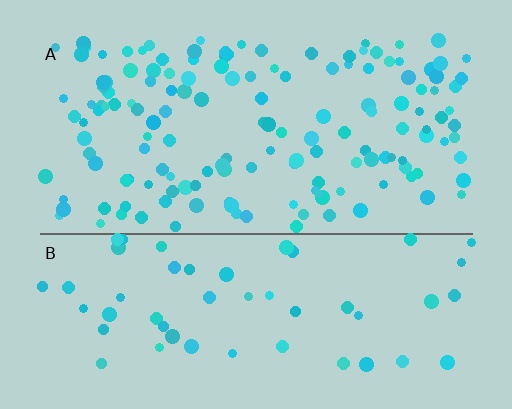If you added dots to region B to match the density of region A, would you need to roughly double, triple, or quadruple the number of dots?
Approximately triple.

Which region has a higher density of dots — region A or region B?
A (the top).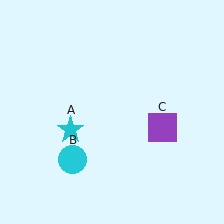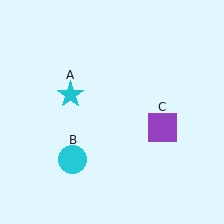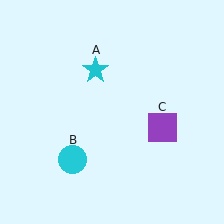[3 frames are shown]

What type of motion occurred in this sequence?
The cyan star (object A) rotated clockwise around the center of the scene.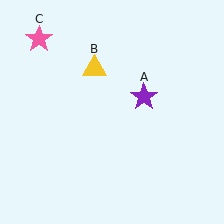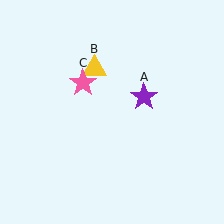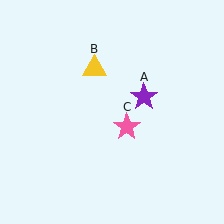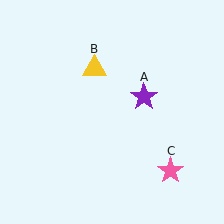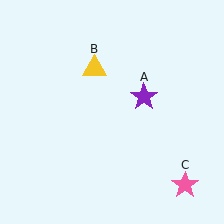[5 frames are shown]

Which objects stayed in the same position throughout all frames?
Purple star (object A) and yellow triangle (object B) remained stationary.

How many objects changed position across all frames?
1 object changed position: pink star (object C).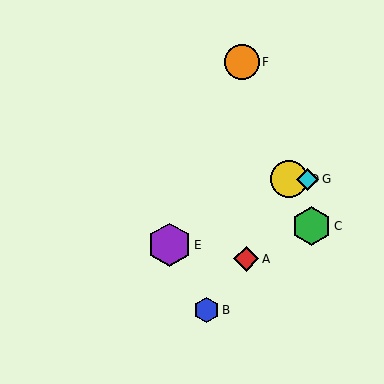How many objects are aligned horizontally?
2 objects (D, G) are aligned horizontally.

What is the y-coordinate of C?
Object C is at y≈226.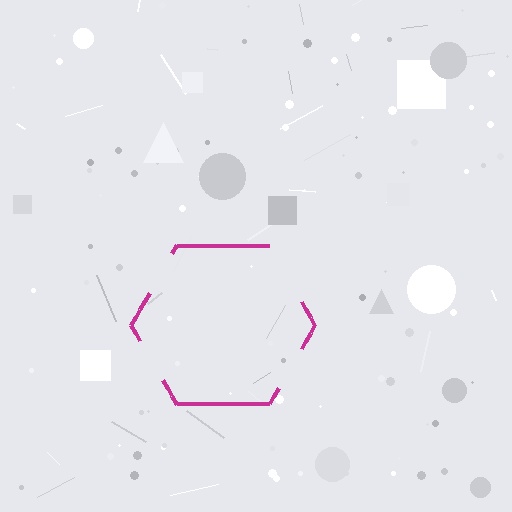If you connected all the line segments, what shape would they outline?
They would outline a hexagon.